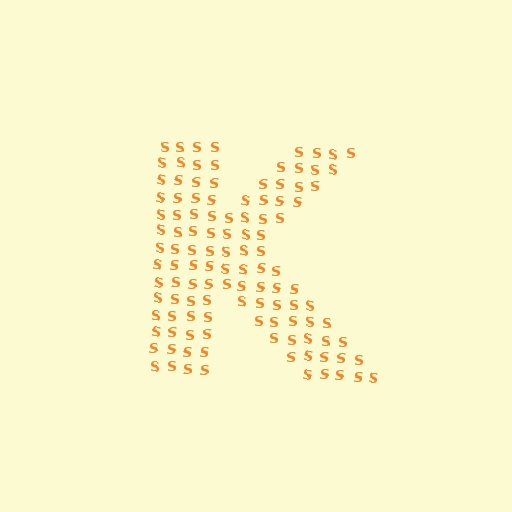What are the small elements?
The small elements are letter S's.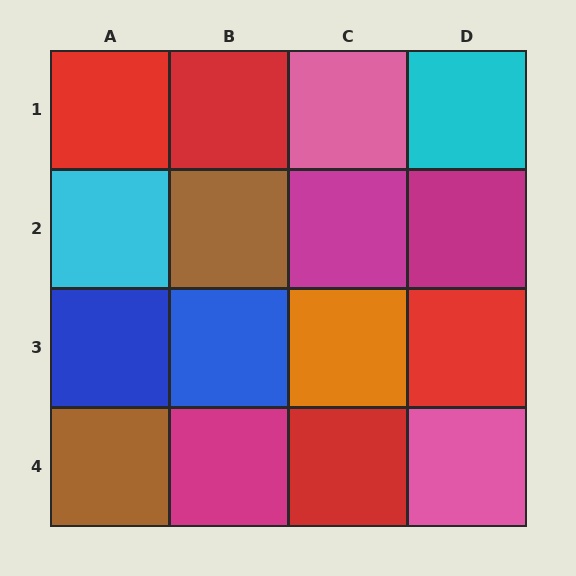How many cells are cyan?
2 cells are cyan.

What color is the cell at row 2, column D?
Magenta.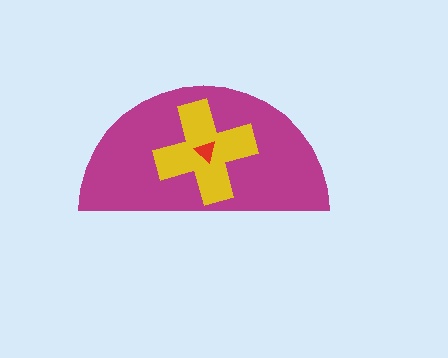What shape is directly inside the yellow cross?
The red triangle.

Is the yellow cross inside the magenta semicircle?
Yes.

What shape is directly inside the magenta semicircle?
The yellow cross.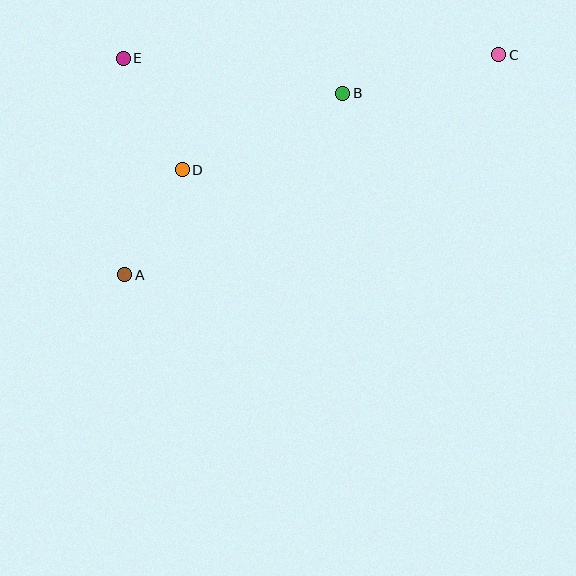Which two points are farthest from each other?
Points A and C are farthest from each other.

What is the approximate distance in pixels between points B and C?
The distance between B and C is approximately 161 pixels.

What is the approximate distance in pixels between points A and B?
The distance between A and B is approximately 284 pixels.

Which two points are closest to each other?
Points A and D are closest to each other.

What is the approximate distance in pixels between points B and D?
The distance between B and D is approximately 178 pixels.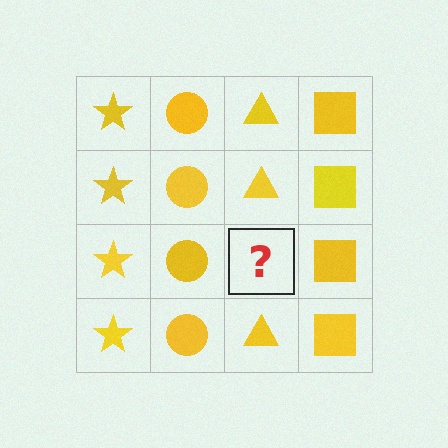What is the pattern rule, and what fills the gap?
The rule is that each column has a consistent shape. The gap should be filled with a yellow triangle.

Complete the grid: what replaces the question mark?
The question mark should be replaced with a yellow triangle.